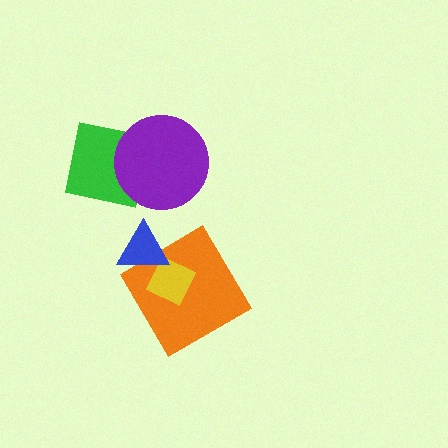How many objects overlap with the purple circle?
1 object overlaps with the purple circle.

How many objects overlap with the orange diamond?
2 objects overlap with the orange diamond.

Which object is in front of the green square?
The purple circle is in front of the green square.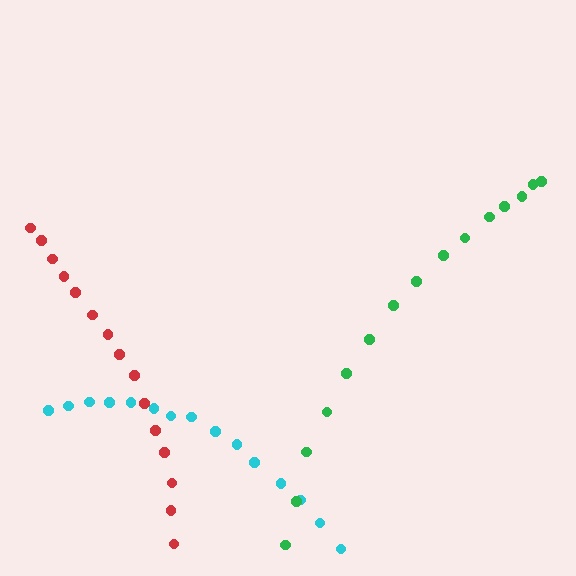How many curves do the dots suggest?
There are 3 distinct paths.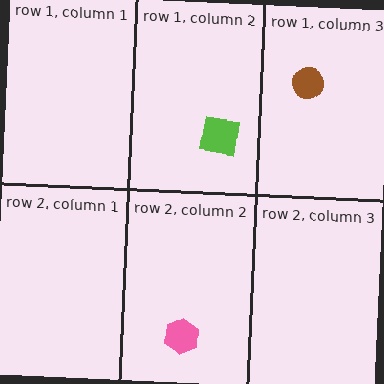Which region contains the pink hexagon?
The row 2, column 2 region.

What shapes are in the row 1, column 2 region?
The lime square.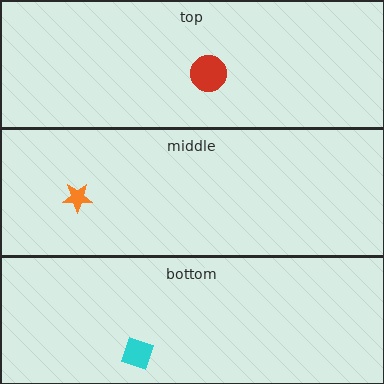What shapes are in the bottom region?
The cyan diamond.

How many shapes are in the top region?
1.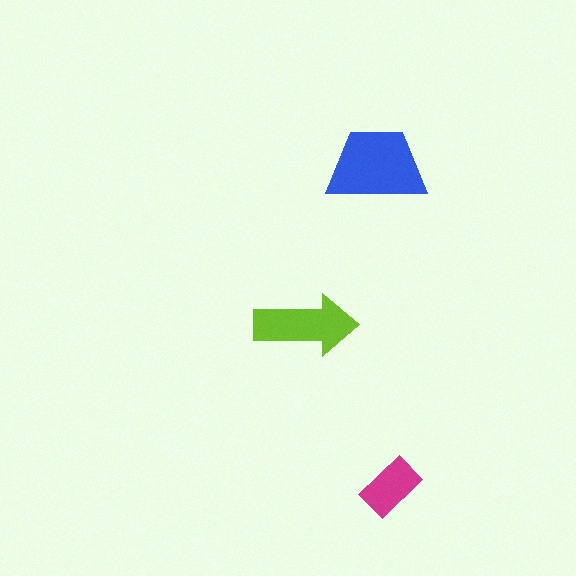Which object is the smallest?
The magenta rectangle.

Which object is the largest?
The blue trapezoid.